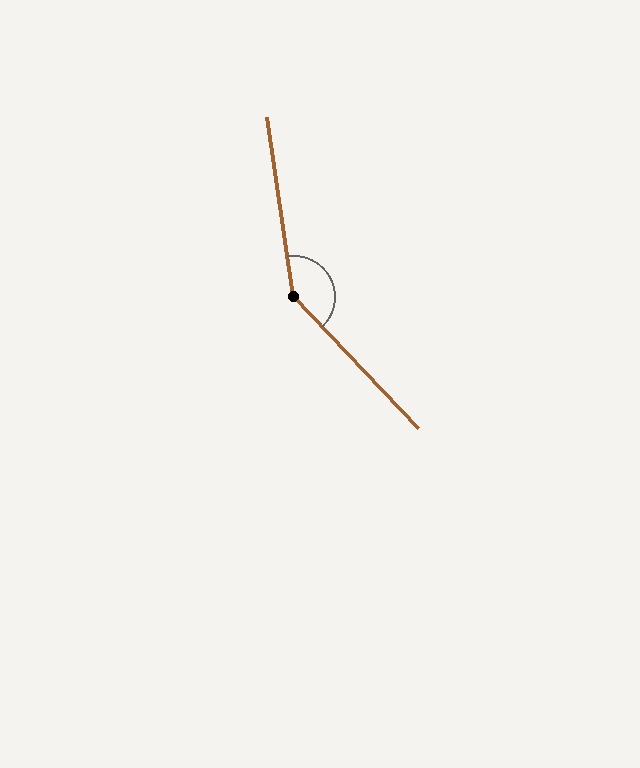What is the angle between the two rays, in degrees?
Approximately 145 degrees.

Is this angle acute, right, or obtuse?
It is obtuse.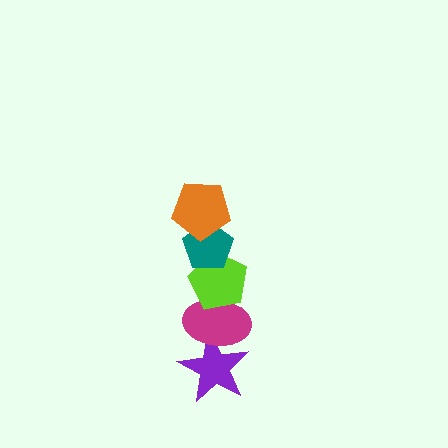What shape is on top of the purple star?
The magenta ellipse is on top of the purple star.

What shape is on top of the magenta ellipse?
The lime pentagon is on top of the magenta ellipse.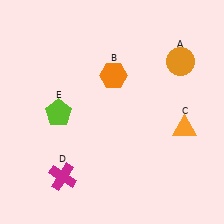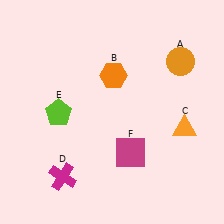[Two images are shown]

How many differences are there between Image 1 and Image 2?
There is 1 difference between the two images.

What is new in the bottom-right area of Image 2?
A magenta square (F) was added in the bottom-right area of Image 2.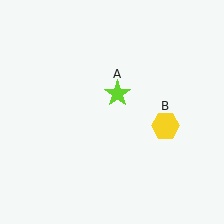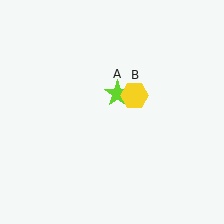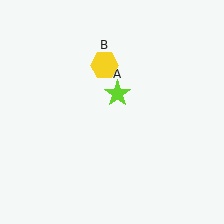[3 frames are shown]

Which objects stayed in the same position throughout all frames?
Lime star (object A) remained stationary.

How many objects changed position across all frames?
1 object changed position: yellow hexagon (object B).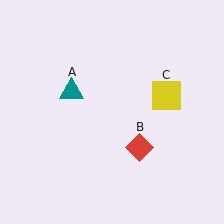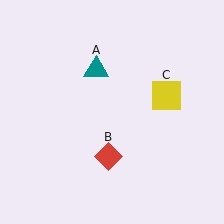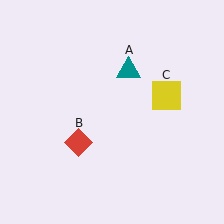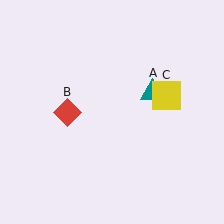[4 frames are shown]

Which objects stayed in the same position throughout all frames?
Yellow square (object C) remained stationary.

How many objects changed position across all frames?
2 objects changed position: teal triangle (object A), red diamond (object B).